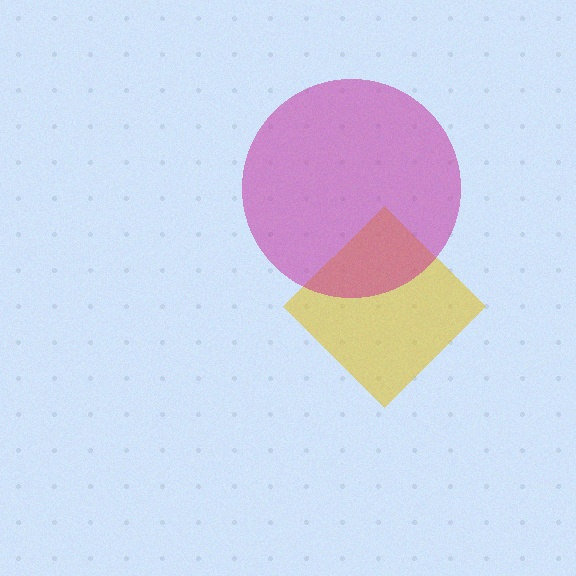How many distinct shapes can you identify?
There are 2 distinct shapes: a yellow diamond, a magenta circle.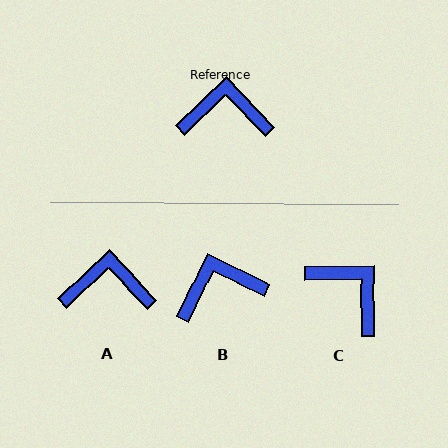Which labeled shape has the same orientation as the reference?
A.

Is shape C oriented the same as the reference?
No, it is off by about 43 degrees.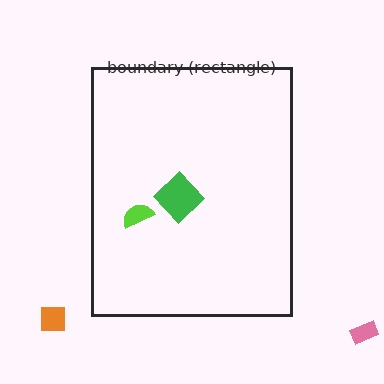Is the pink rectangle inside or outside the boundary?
Outside.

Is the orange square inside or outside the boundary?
Outside.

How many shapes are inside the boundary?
2 inside, 2 outside.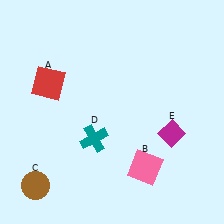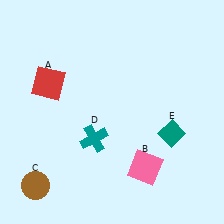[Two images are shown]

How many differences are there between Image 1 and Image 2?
There is 1 difference between the two images.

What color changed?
The diamond (E) changed from magenta in Image 1 to teal in Image 2.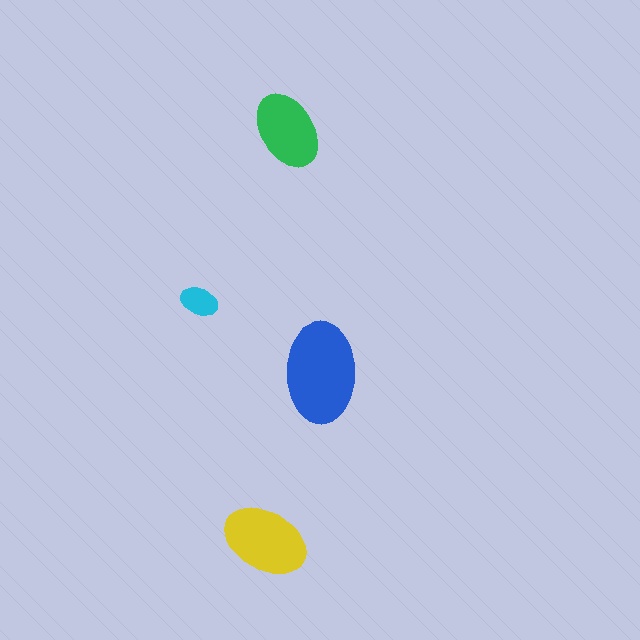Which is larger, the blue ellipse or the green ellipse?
The blue one.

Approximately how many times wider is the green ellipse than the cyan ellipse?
About 2 times wider.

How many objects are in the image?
There are 4 objects in the image.